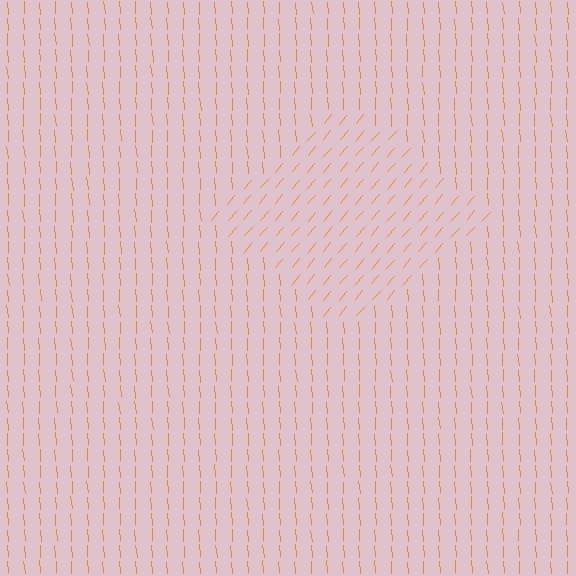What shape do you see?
I see a diamond.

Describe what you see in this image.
The image is filled with small orange line segments. A diamond region in the image has lines oriented differently from the surrounding lines, creating a visible texture boundary.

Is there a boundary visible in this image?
Yes, there is a texture boundary formed by a change in line orientation.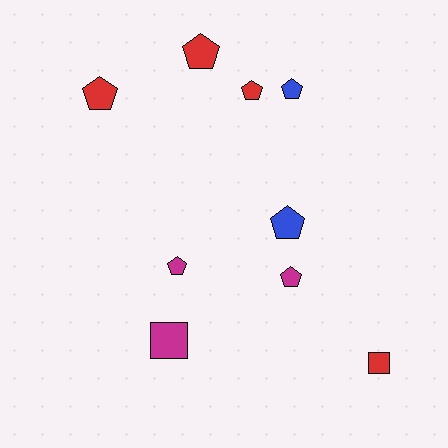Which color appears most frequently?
Red, with 4 objects.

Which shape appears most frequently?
Pentagon, with 7 objects.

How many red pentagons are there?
There are 3 red pentagons.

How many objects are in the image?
There are 9 objects.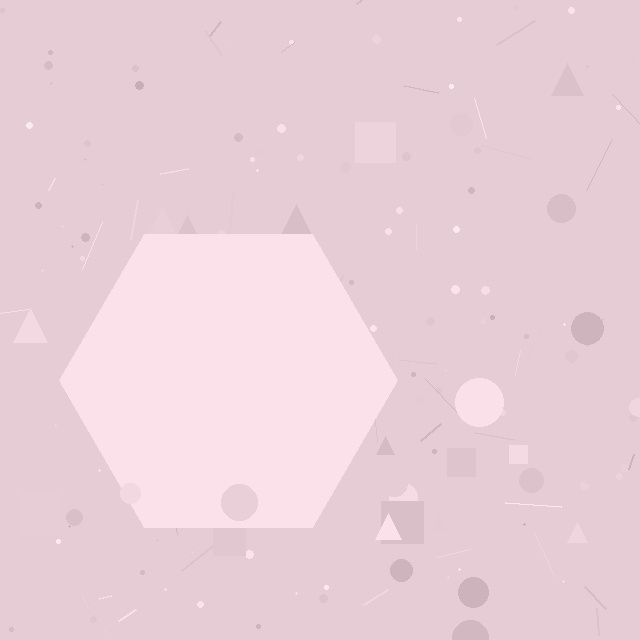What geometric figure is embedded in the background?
A hexagon is embedded in the background.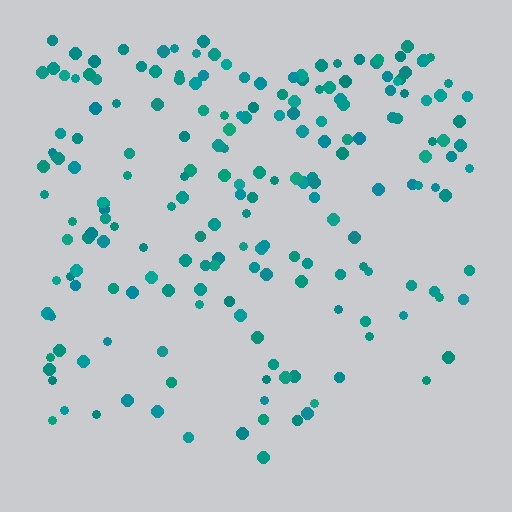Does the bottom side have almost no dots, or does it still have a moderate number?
Still a moderate number, just noticeably fewer than the top.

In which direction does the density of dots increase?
From bottom to top, with the top side densest.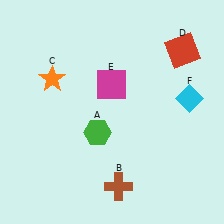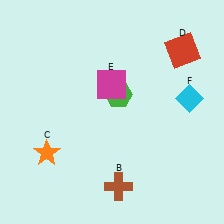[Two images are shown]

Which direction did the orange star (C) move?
The orange star (C) moved down.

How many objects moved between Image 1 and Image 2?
2 objects moved between the two images.